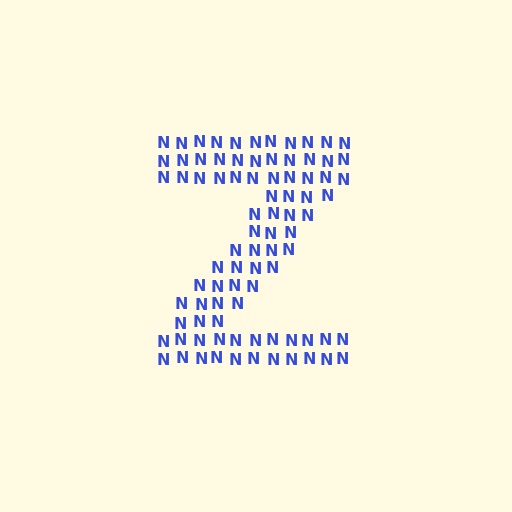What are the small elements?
The small elements are letter N's.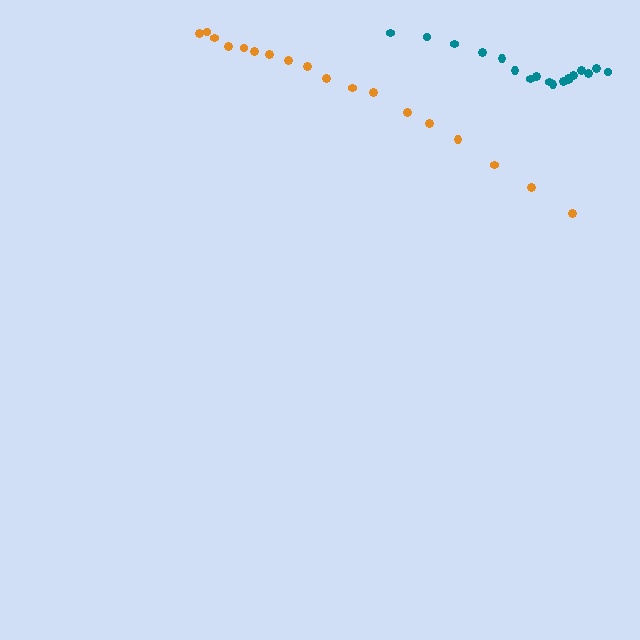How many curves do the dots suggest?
There are 2 distinct paths.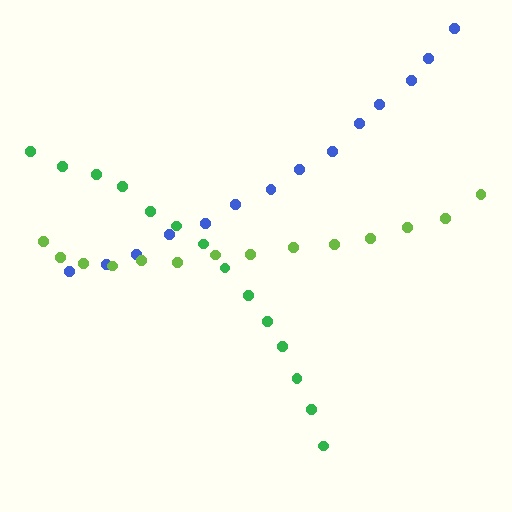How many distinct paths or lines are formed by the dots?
There are 3 distinct paths.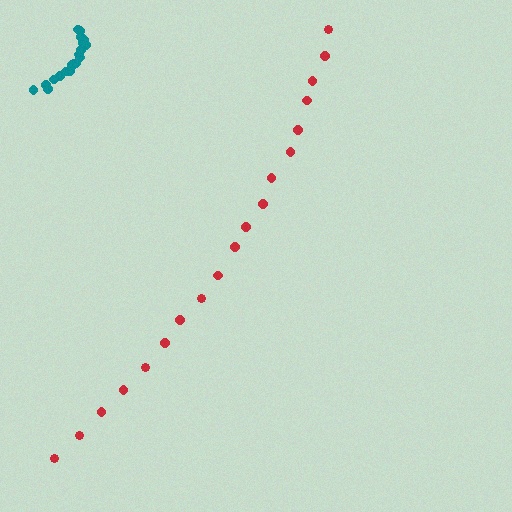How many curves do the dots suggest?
There are 2 distinct paths.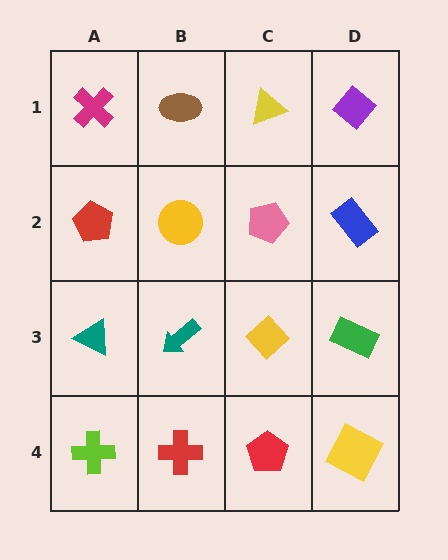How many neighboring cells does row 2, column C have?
4.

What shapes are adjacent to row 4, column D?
A green rectangle (row 3, column D), a red pentagon (row 4, column C).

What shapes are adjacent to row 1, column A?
A red pentagon (row 2, column A), a brown ellipse (row 1, column B).